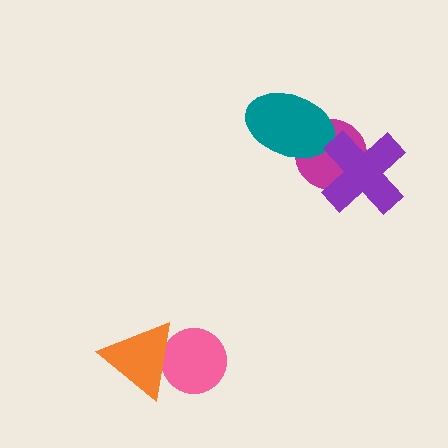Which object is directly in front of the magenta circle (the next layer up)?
The teal ellipse is directly in front of the magenta circle.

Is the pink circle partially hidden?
Yes, it is partially covered by another shape.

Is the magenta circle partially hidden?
Yes, it is partially covered by another shape.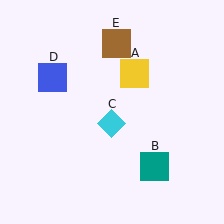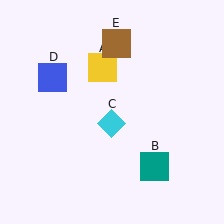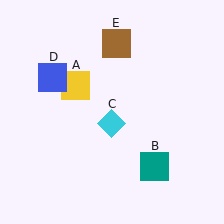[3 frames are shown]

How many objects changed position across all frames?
1 object changed position: yellow square (object A).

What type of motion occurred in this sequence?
The yellow square (object A) rotated counterclockwise around the center of the scene.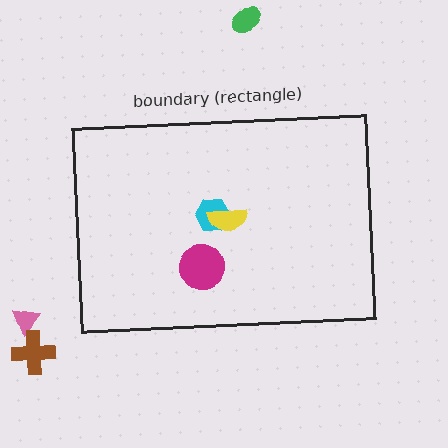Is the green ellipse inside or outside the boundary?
Outside.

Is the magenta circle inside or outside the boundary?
Inside.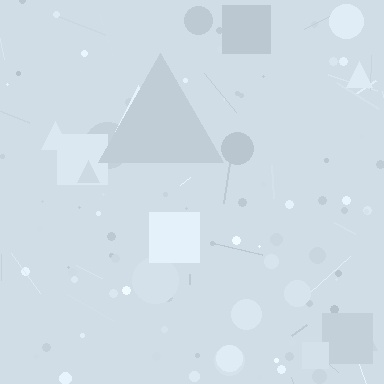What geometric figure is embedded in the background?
A triangle is embedded in the background.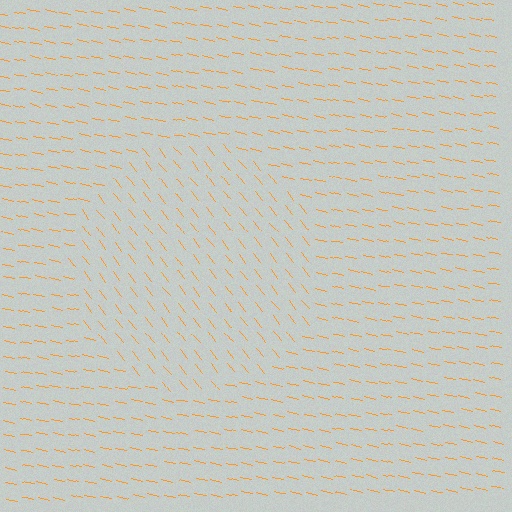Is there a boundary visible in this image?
Yes, there is a texture boundary formed by a change in line orientation.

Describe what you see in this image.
The image is filled with small orange line segments. A circle region in the image has lines oriented differently from the surrounding lines, creating a visible texture boundary.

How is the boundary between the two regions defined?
The boundary is defined purely by a change in line orientation (approximately 39 degrees difference). All lines are the same color and thickness.